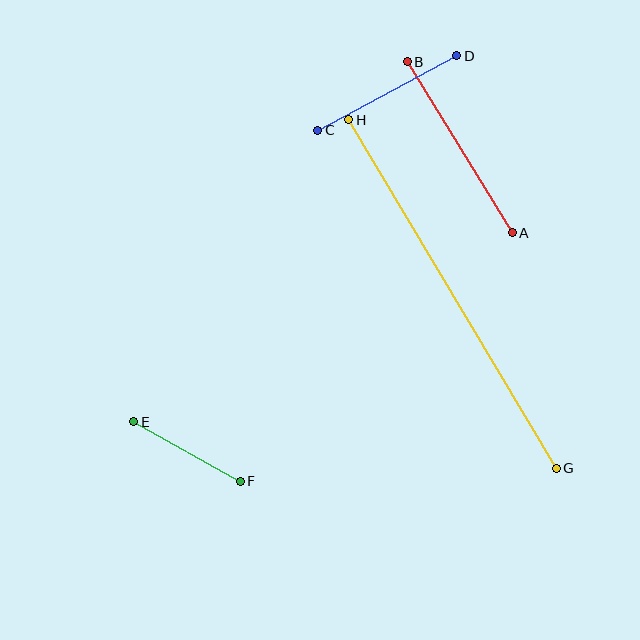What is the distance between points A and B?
The distance is approximately 201 pixels.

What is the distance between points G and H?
The distance is approximately 406 pixels.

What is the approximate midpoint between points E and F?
The midpoint is at approximately (187, 452) pixels.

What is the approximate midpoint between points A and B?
The midpoint is at approximately (460, 147) pixels.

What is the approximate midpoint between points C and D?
The midpoint is at approximately (387, 93) pixels.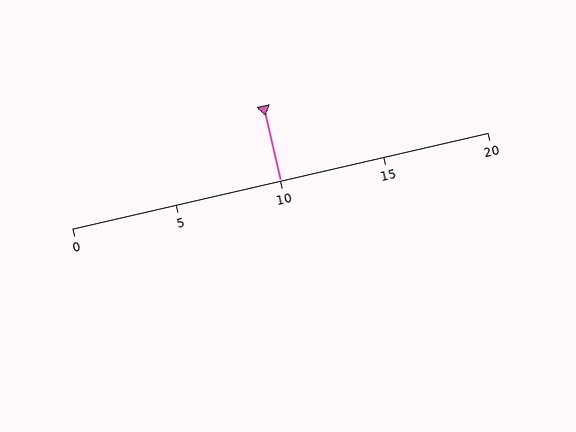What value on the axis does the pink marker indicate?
The marker indicates approximately 10.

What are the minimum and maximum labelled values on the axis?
The axis runs from 0 to 20.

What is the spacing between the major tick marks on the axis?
The major ticks are spaced 5 apart.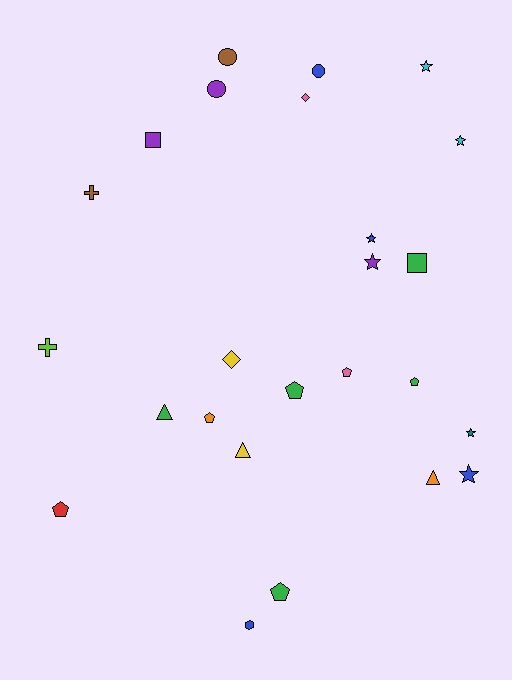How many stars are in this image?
There are 6 stars.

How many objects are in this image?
There are 25 objects.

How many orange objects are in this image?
There are 2 orange objects.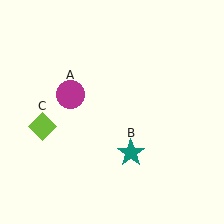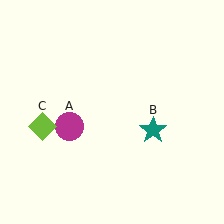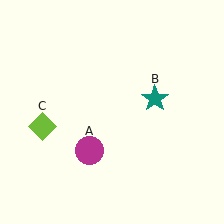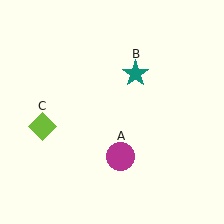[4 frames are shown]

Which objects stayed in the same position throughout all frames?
Lime diamond (object C) remained stationary.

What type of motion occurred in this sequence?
The magenta circle (object A), teal star (object B) rotated counterclockwise around the center of the scene.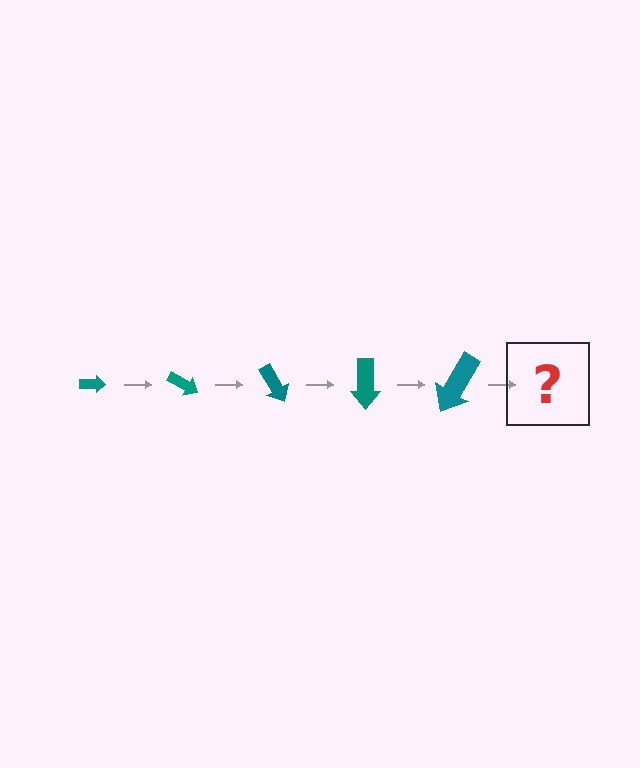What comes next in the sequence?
The next element should be an arrow, larger than the previous one and rotated 150 degrees from the start.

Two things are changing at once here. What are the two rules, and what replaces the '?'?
The two rules are that the arrow grows larger each step and it rotates 30 degrees each step. The '?' should be an arrow, larger than the previous one and rotated 150 degrees from the start.